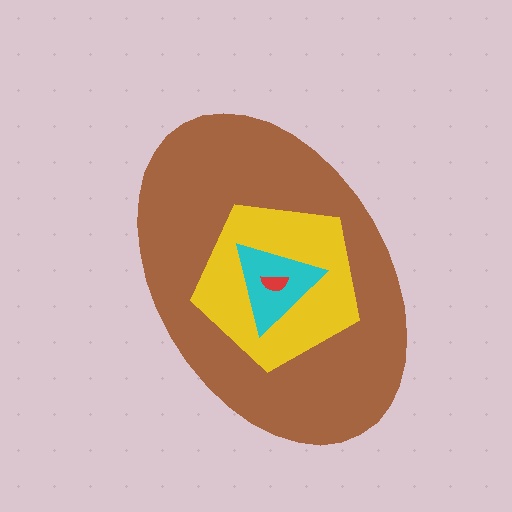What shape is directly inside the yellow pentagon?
The cyan triangle.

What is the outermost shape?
The brown ellipse.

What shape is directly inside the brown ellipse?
The yellow pentagon.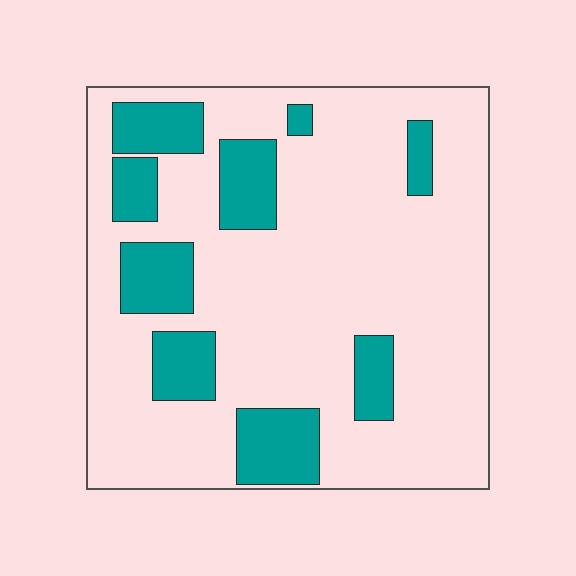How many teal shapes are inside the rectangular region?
9.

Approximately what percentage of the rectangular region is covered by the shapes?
Approximately 20%.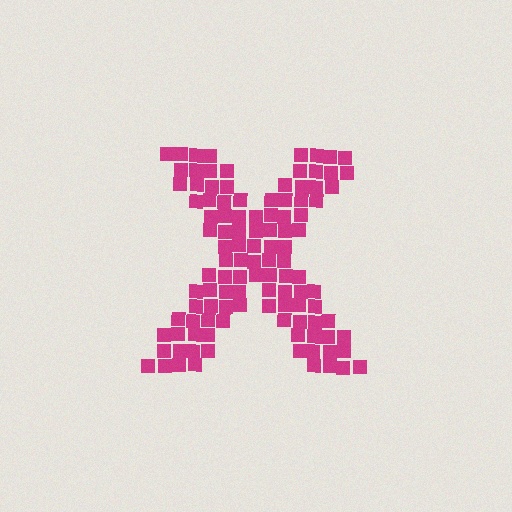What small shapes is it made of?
It is made of small squares.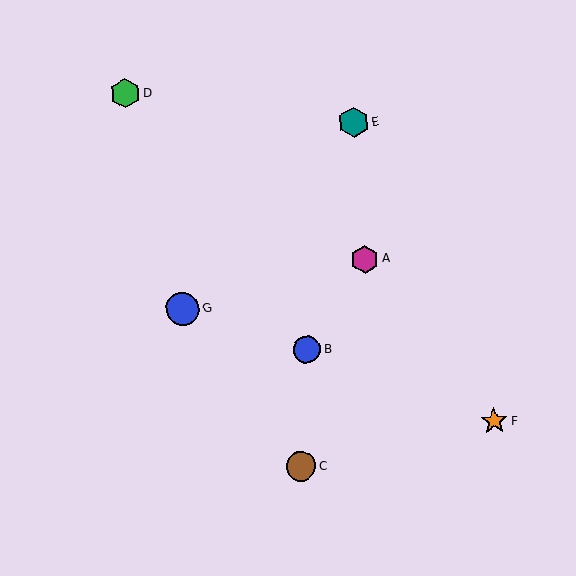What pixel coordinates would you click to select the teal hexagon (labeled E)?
Click at (354, 122) to select the teal hexagon E.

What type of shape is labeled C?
Shape C is a brown circle.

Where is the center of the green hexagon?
The center of the green hexagon is at (125, 94).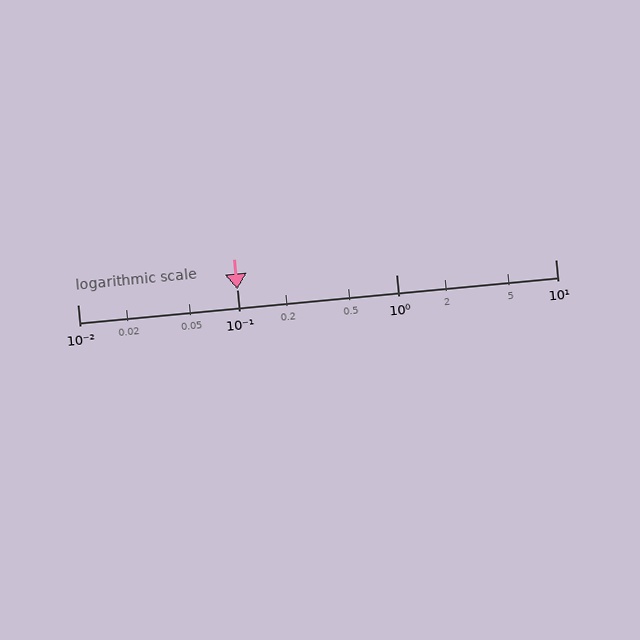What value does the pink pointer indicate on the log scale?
The pointer indicates approximately 0.1.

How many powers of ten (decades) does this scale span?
The scale spans 3 decades, from 0.01 to 10.